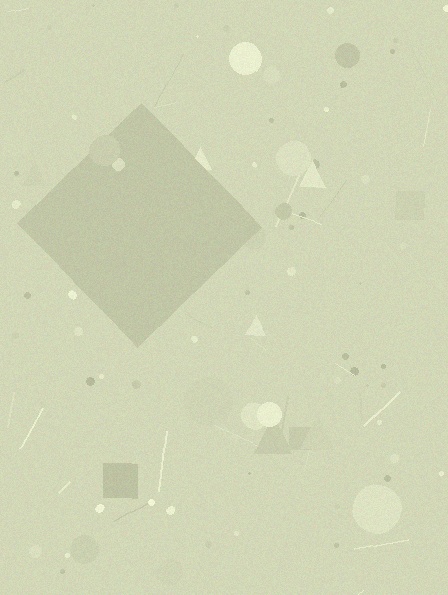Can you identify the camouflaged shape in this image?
The camouflaged shape is a diamond.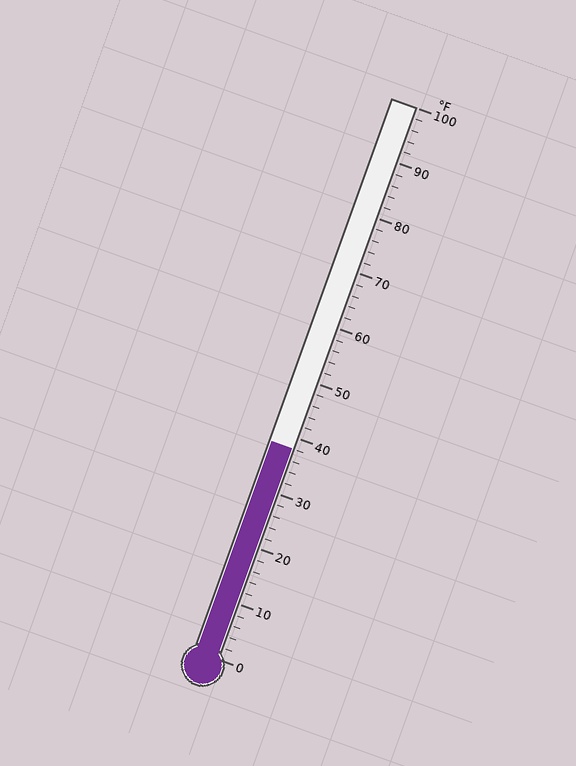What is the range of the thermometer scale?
The thermometer scale ranges from 0°F to 100°F.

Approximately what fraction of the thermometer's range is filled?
The thermometer is filled to approximately 40% of its range.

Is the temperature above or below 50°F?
The temperature is below 50°F.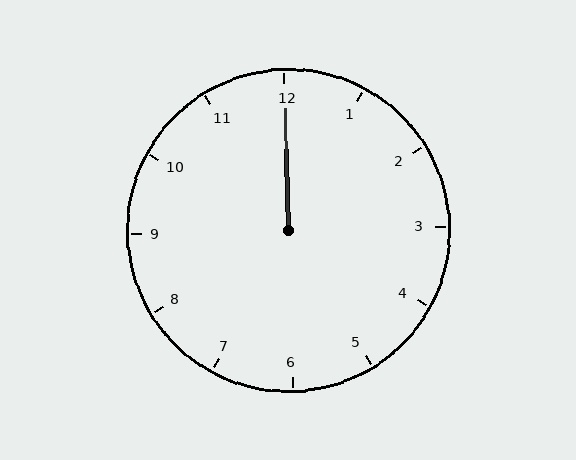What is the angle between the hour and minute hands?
Approximately 0 degrees.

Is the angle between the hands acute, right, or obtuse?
It is acute.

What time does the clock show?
12:00.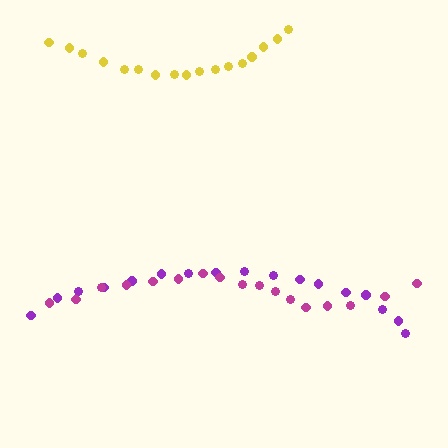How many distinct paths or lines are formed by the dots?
There are 3 distinct paths.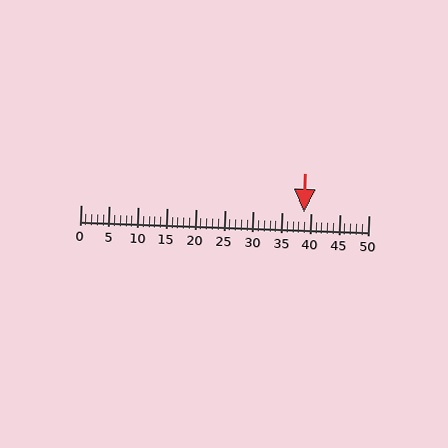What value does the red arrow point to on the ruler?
The red arrow points to approximately 39.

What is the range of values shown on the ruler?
The ruler shows values from 0 to 50.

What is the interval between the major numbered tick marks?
The major tick marks are spaced 5 units apart.